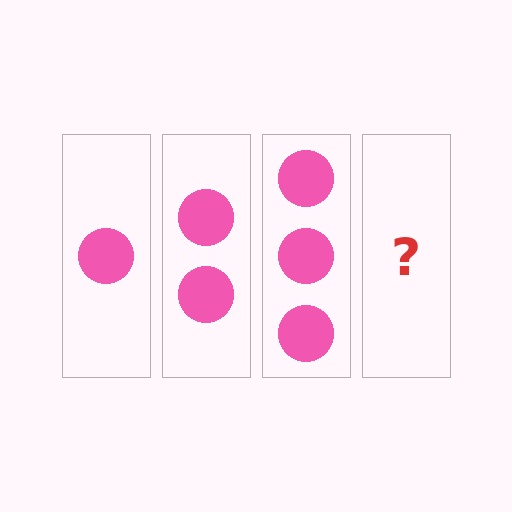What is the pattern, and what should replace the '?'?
The pattern is that each step adds one more circle. The '?' should be 4 circles.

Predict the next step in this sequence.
The next step is 4 circles.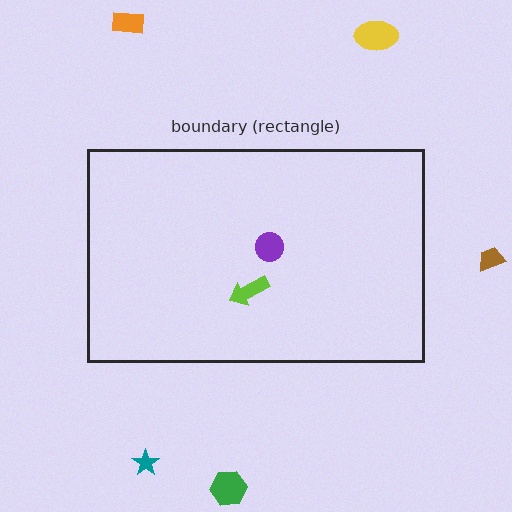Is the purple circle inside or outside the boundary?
Inside.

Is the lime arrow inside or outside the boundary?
Inside.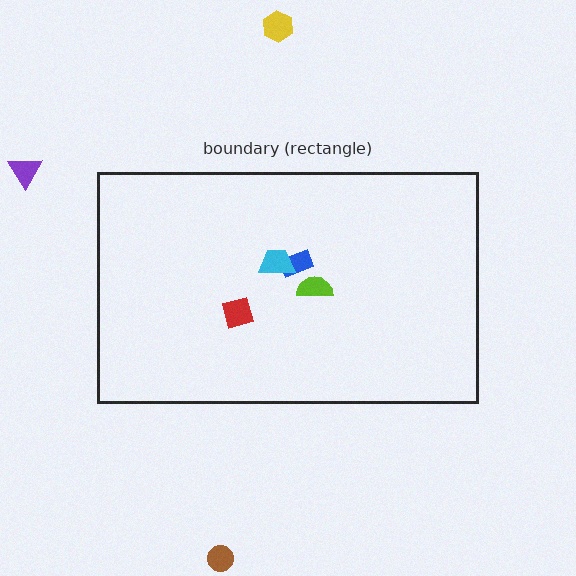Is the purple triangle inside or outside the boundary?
Outside.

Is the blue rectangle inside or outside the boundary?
Inside.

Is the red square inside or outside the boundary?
Inside.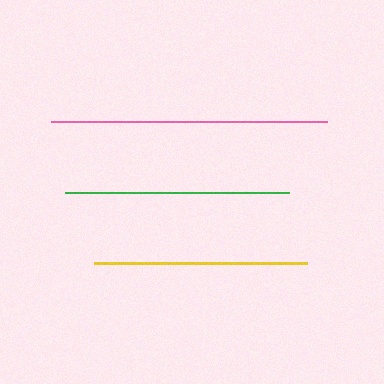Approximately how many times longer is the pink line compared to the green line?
The pink line is approximately 1.2 times the length of the green line.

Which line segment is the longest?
The pink line is the longest at approximately 276 pixels.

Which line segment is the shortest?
The yellow line is the shortest at approximately 214 pixels.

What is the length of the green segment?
The green segment is approximately 224 pixels long.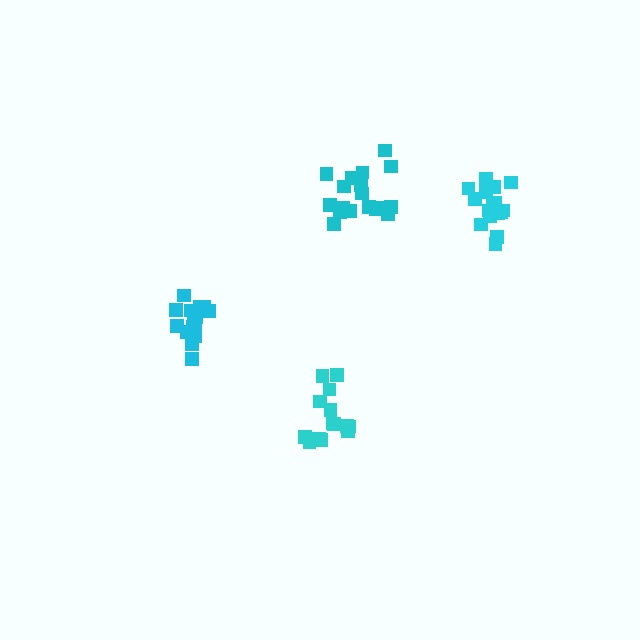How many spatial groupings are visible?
There are 4 spatial groupings.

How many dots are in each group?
Group 1: 19 dots, Group 2: 17 dots, Group 3: 14 dots, Group 4: 18 dots (68 total).